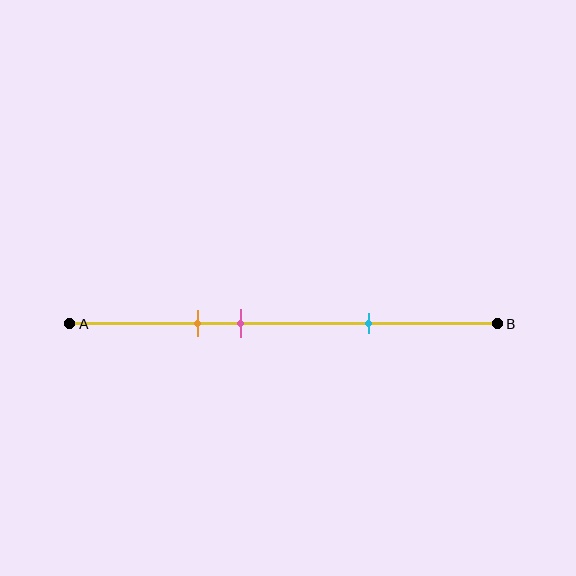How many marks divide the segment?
There are 3 marks dividing the segment.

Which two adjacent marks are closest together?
The orange and pink marks are the closest adjacent pair.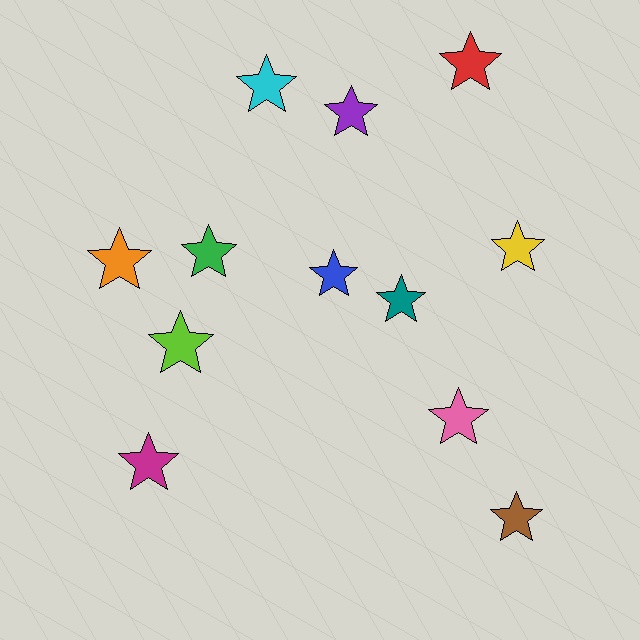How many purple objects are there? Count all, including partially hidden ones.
There is 1 purple object.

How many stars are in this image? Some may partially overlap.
There are 12 stars.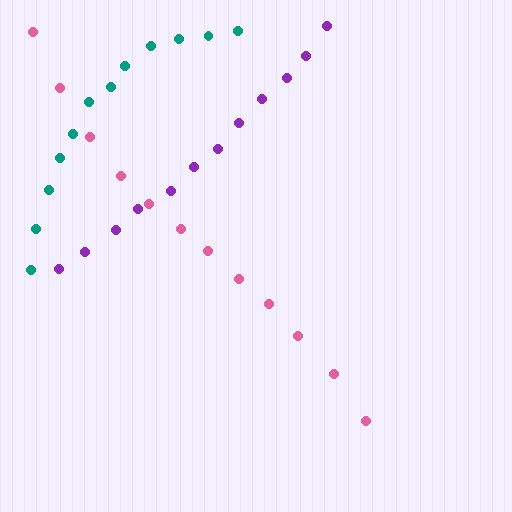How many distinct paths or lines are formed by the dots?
There are 3 distinct paths.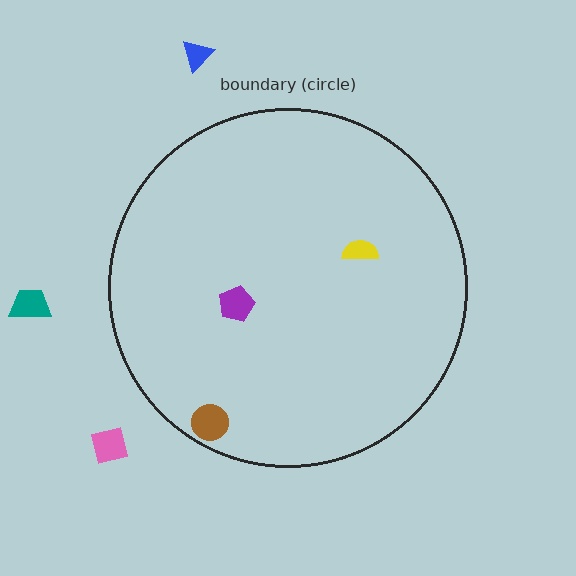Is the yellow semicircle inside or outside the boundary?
Inside.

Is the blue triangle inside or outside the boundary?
Outside.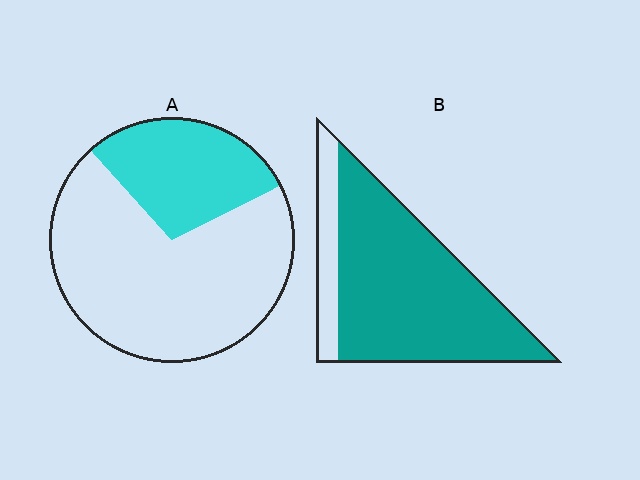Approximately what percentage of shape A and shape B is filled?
A is approximately 30% and B is approximately 85%.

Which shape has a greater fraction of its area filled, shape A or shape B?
Shape B.